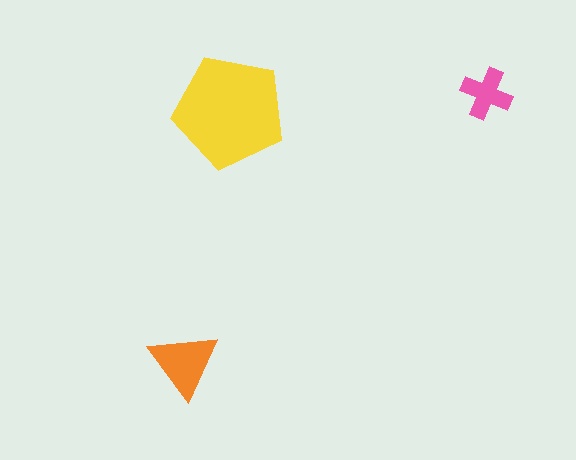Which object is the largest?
The yellow pentagon.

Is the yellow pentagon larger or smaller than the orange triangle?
Larger.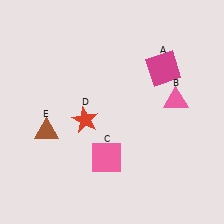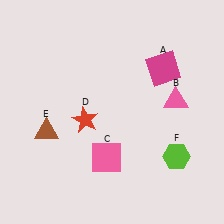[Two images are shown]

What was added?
A lime hexagon (F) was added in Image 2.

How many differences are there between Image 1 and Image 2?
There is 1 difference between the two images.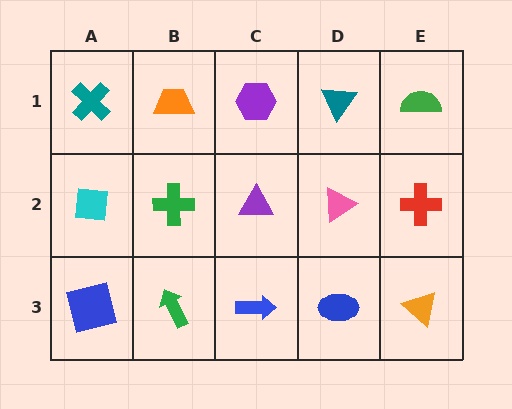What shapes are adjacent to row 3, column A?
A cyan square (row 2, column A), a green arrow (row 3, column B).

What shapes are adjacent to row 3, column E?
A red cross (row 2, column E), a blue ellipse (row 3, column D).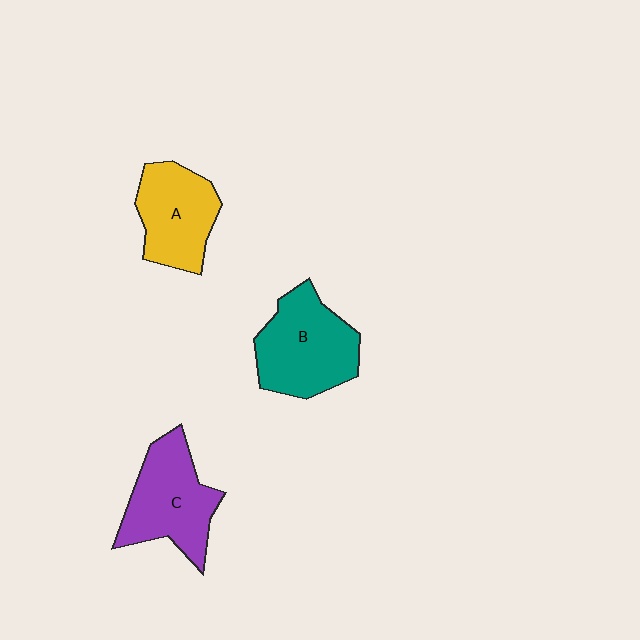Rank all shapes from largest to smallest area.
From largest to smallest: B (teal), C (purple), A (yellow).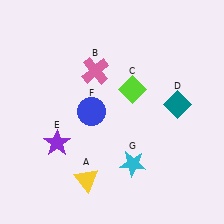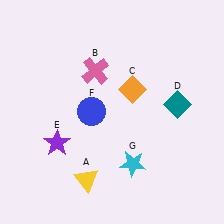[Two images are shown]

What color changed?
The diamond (C) changed from lime in Image 1 to orange in Image 2.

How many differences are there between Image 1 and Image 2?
There is 1 difference between the two images.